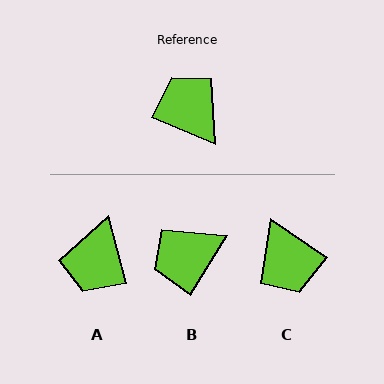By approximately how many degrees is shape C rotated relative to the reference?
Approximately 168 degrees counter-clockwise.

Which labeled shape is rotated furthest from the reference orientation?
C, about 168 degrees away.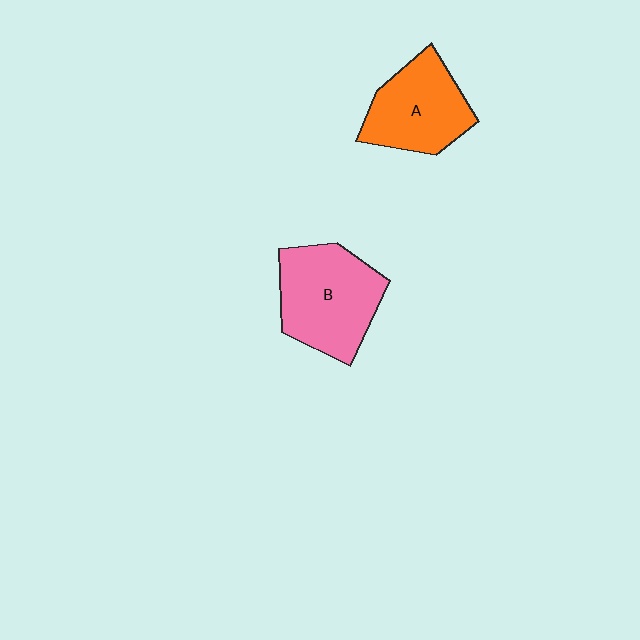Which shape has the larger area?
Shape B (pink).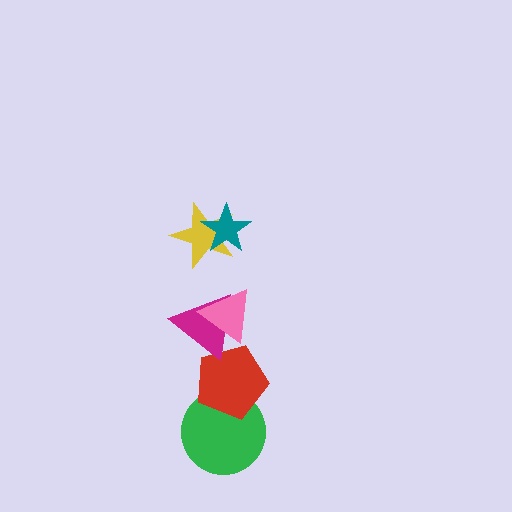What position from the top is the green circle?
The green circle is 6th from the top.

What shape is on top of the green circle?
The red pentagon is on top of the green circle.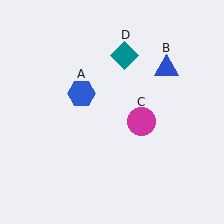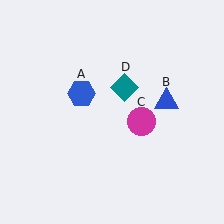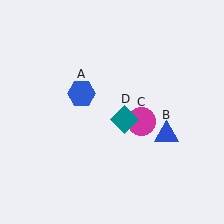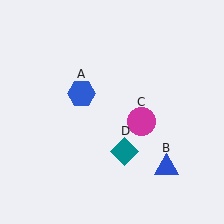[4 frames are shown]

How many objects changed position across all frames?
2 objects changed position: blue triangle (object B), teal diamond (object D).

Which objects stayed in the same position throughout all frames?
Blue hexagon (object A) and magenta circle (object C) remained stationary.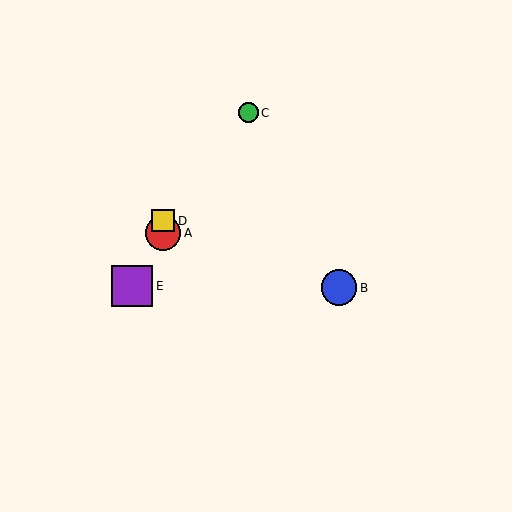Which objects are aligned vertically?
Objects A, D are aligned vertically.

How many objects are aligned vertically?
2 objects (A, D) are aligned vertically.